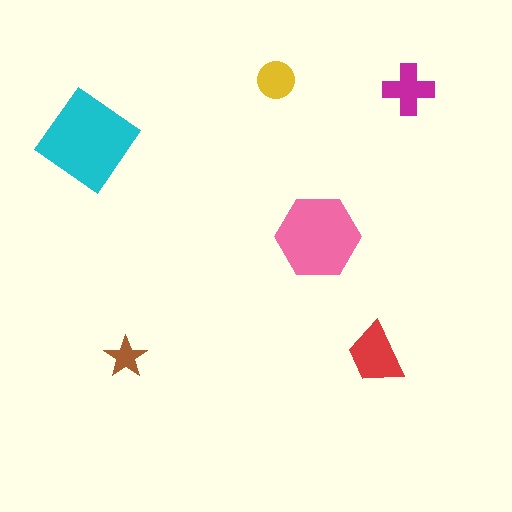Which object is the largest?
The cyan diamond.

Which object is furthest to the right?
The magenta cross is rightmost.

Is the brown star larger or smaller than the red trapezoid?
Smaller.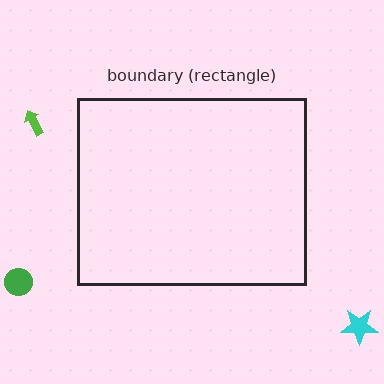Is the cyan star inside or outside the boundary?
Outside.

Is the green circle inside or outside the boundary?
Outside.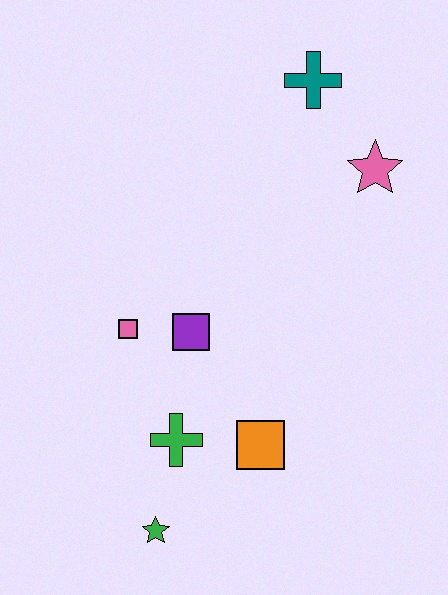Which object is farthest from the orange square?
The teal cross is farthest from the orange square.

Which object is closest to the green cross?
The orange square is closest to the green cross.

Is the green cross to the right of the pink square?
Yes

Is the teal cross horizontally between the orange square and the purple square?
No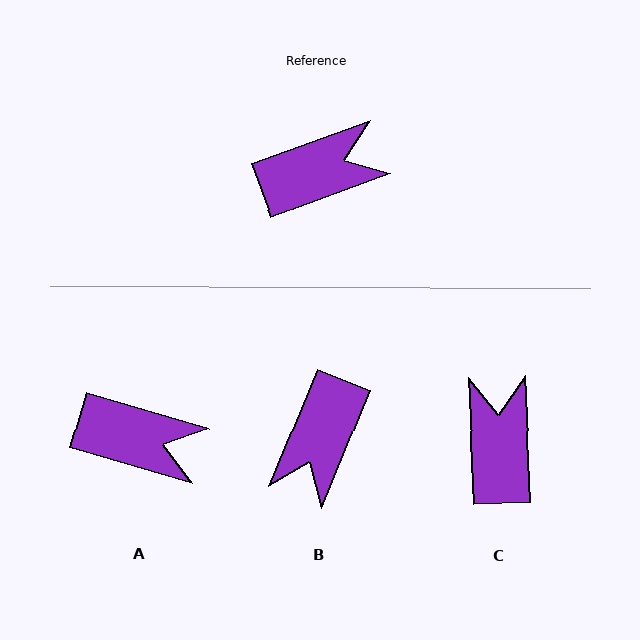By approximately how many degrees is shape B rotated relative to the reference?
Approximately 132 degrees clockwise.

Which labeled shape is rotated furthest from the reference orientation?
B, about 132 degrees away.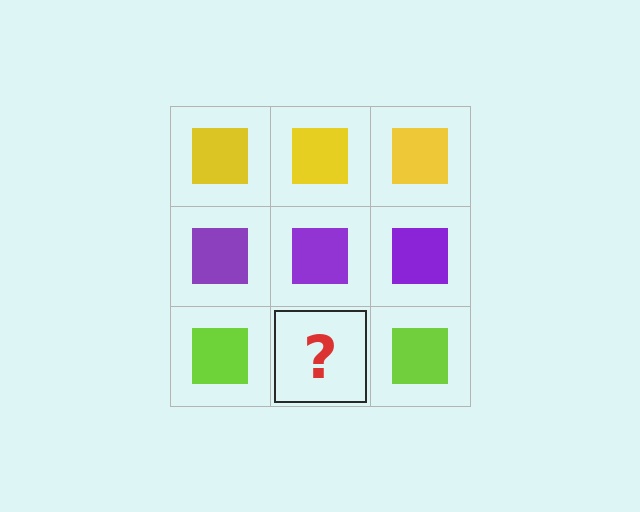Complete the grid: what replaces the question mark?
The question mark should be replaced with a lime square.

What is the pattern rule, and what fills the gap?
The rule is that each row has a consistent color. The gap should be filled with a lime square.